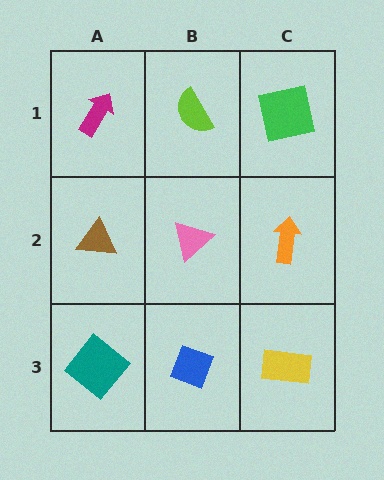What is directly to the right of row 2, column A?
A pink triangle.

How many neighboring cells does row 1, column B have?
3.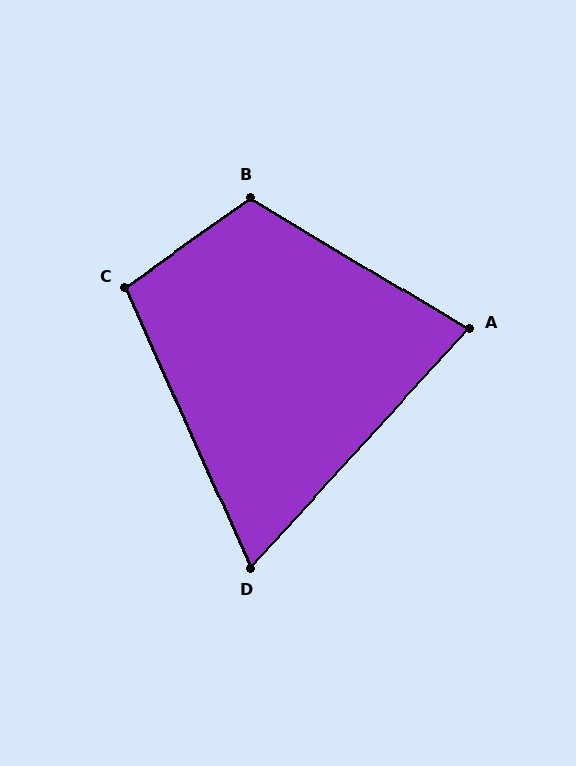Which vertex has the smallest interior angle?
D, at approximately 67 degrees.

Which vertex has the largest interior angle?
B, at approximately 113 degrees.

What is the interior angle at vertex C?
Approximately 101 degrees (obtuse).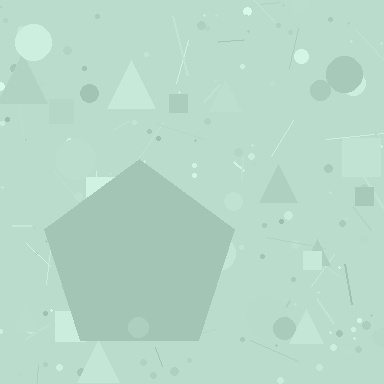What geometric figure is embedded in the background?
A pentagon is embedded in the background.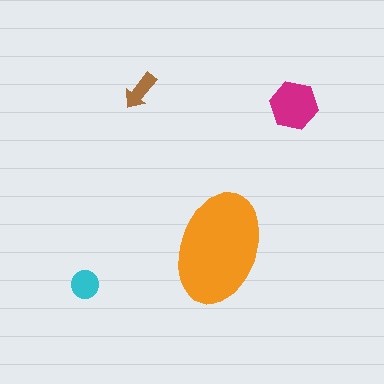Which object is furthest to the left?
The cyan circle is leftmost.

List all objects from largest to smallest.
The orange ellipse, the magenta hexagon, the cyan circle, the brown arrow.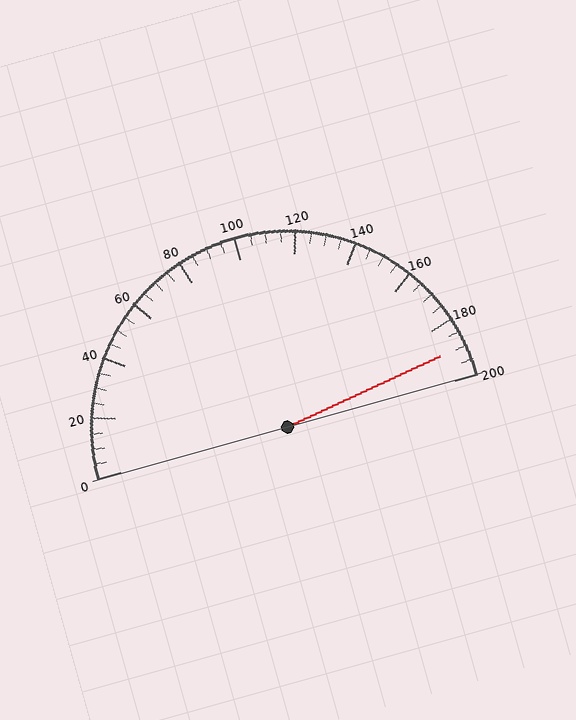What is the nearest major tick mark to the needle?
The nearest major tick mark is 200.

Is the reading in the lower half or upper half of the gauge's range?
The reading is in the upper half of the range (0 to 200).